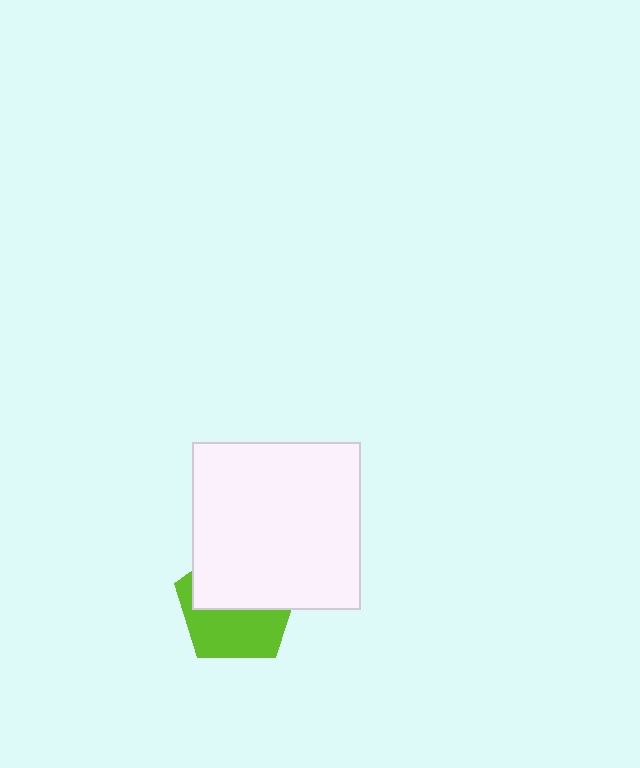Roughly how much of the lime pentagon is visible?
About half of it is visible (roughly 48%).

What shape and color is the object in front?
The object in front is a white square.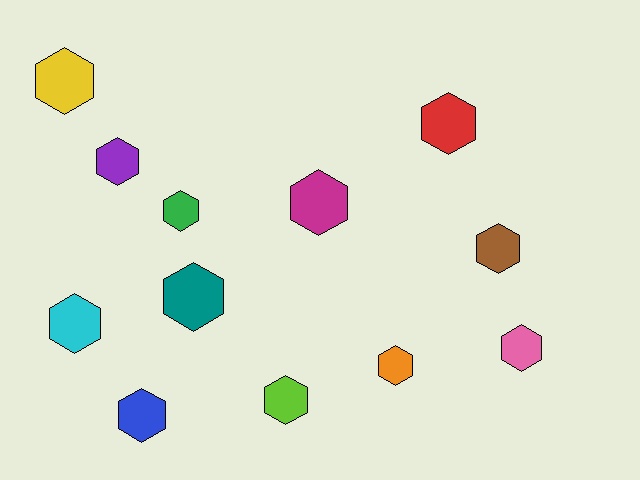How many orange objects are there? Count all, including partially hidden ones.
There is 1 orange object.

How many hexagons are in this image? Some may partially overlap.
There are 12 hexagons.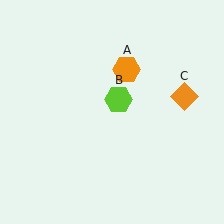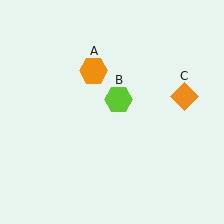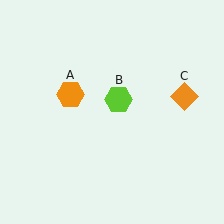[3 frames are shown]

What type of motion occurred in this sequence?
The orange hexagon (object A) rotated counterclockwise around the center of the scene.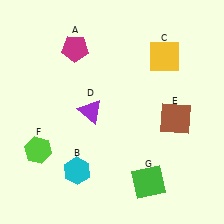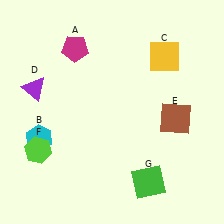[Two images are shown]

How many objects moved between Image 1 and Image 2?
2 objects moved between the two images.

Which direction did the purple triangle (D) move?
The purple triangle (D) moved left.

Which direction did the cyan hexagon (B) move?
The cyan hexagon (B) moved left.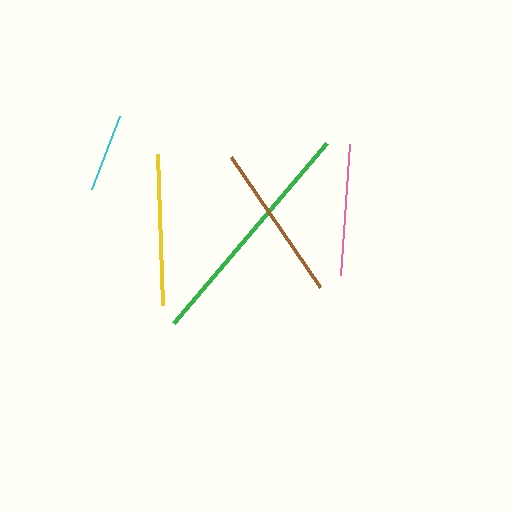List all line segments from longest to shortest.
From longest to shortest: green, brown, yellow, pink, cyan.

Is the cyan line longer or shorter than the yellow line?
The yellow line is longer than the cyan line.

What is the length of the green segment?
The green segment is approximately 237 pixels long.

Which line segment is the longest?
The green line is the longest at approximately 237 pixels.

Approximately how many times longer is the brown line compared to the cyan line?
The brown line is approximately 2.0 times the length of the cyan line.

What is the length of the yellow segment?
The yellow segment is approximately 152 pixels long.